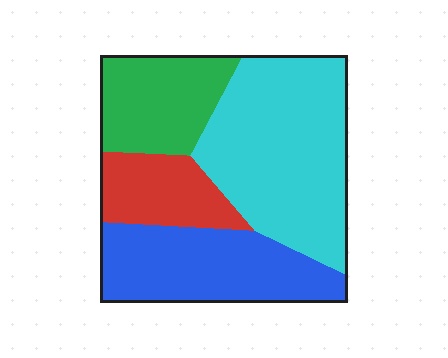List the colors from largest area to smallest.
From largest to smallest: cyan, blue, green, red.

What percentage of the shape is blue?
Blue takes up about one quarter (1/4) of the shape.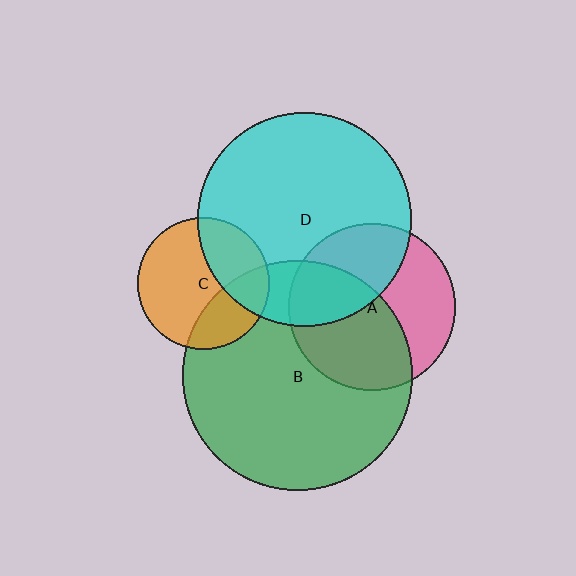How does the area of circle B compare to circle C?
Approximately 3.0 times.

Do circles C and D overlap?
Yes.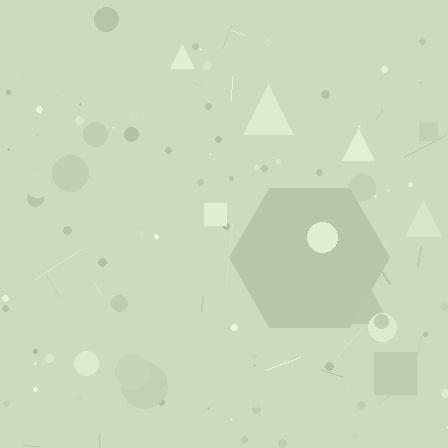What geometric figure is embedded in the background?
A hexagon is embedded in the background.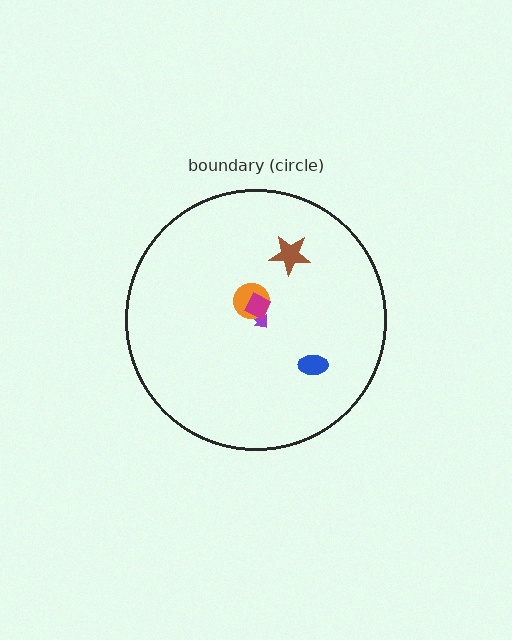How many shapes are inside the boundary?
5 inside, 0 outside.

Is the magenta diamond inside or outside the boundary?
Inside.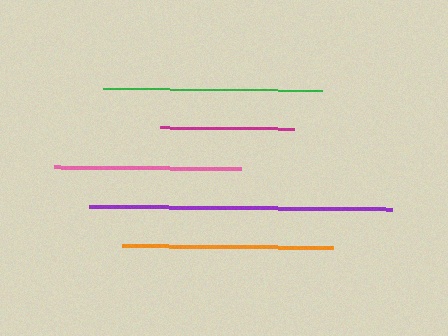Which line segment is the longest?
The purple line is the longest at approximately 303 pixels.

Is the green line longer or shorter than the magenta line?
The green line is longer than the magenta line.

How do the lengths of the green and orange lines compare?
The green and orange lines are approximately the same length.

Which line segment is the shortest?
The magenta line is the shortest at approximately 134 pixels.